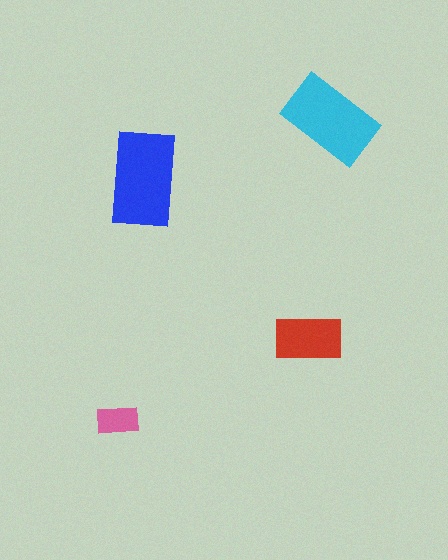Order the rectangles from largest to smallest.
the blue one, the cyan one, the red one, the pink one.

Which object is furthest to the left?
The pink rectangle is leftmost.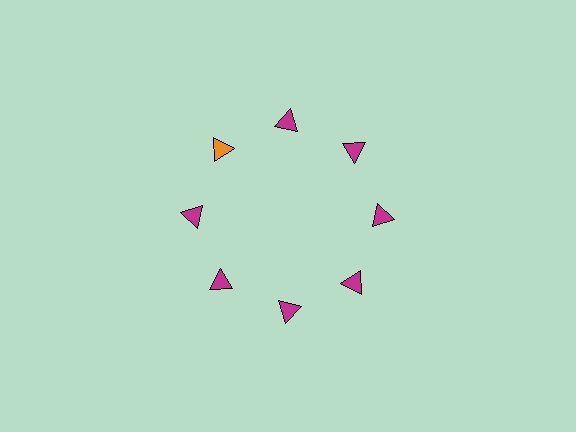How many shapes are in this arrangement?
There are 8 shapes arranged in a ring pattern.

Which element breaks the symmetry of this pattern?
The orange triangle at roughly the 10 o'clock position breaks the symmetry. All other shapes are magenta triangles.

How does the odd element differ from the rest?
It has a different color: orange instead of magenta.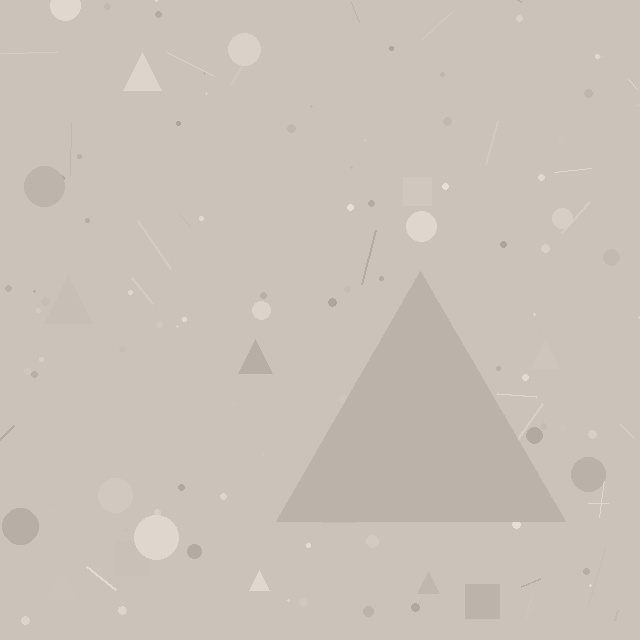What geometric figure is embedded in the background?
A triangle is embedded in the background.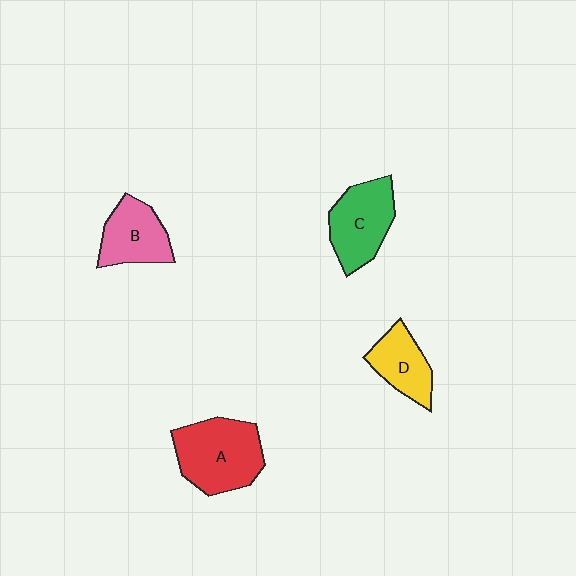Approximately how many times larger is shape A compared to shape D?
Approximately 1.7 times.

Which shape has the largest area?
Shape A (red).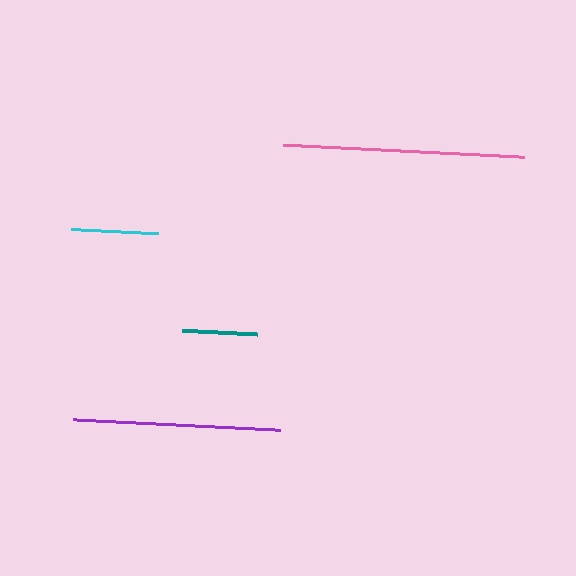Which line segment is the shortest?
The teal line is the shortest at approximately 76 pixels.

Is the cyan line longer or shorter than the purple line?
The purple line is longer than the cyan line.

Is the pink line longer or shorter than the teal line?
The pink line is longer than the teal line.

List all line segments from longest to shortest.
From longest to shortest: pink, purple, cyan, teal.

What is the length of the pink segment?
The pink segment is approximately 242 pixels long.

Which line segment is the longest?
The pink line is the longest at approximately 242 pixels.